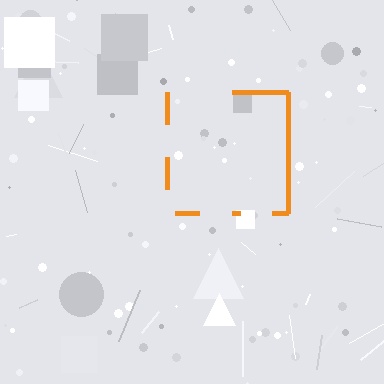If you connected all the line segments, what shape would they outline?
They would outline a square.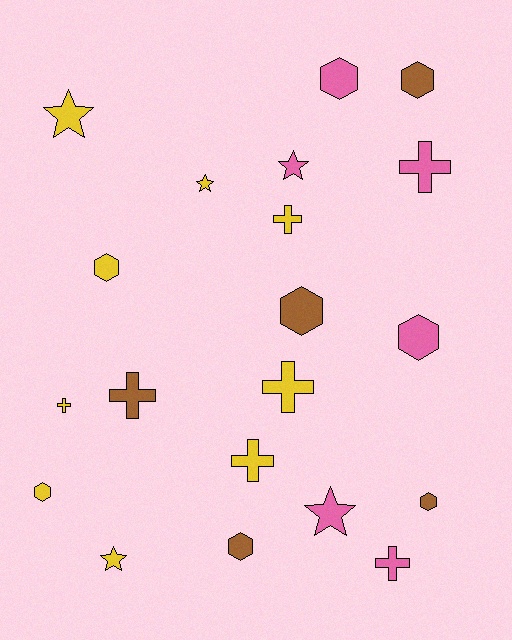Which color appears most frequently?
Yellow, with 9 objects.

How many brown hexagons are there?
There are 4 brown hexagons.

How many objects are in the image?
There are 20 objects.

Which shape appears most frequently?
Hexagon, with 8 objects.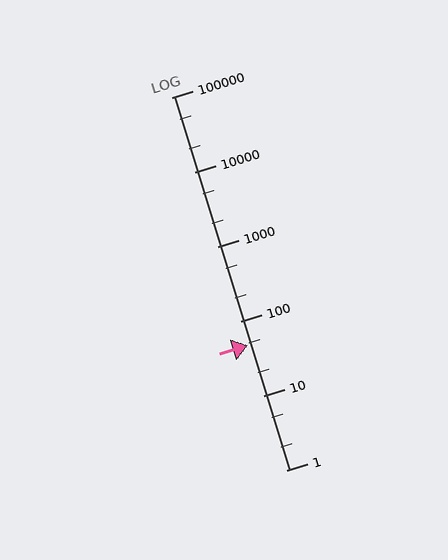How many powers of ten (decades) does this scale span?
The scale spans 5 decades, from 1 to 100000.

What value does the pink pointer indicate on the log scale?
The pointer indicates approximately 47.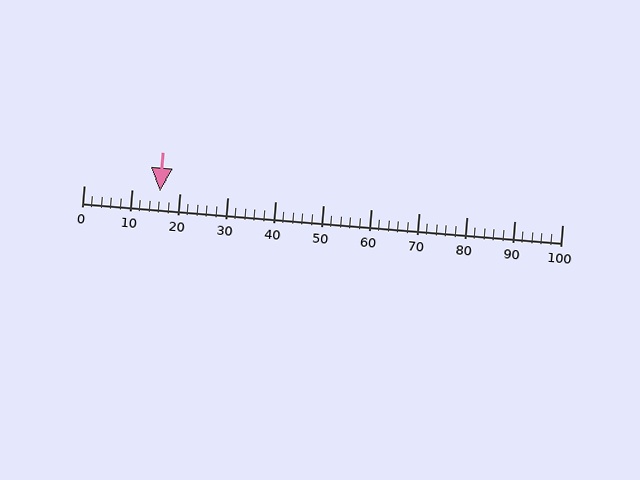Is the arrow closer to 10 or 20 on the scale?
The arrow is closer to 20.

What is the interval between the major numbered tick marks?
The major tick marks are spaced 10 units apart.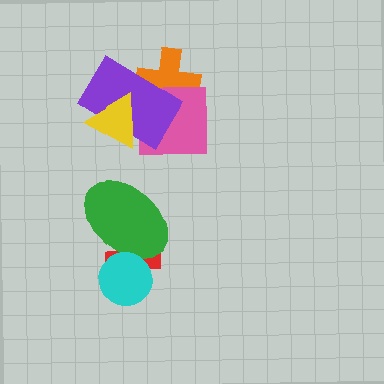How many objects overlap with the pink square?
3 objects overlap with the pink square.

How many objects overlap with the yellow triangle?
2 objects overlap with the yellow triangle.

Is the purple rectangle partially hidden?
Yes, it is partially covered by another shape.